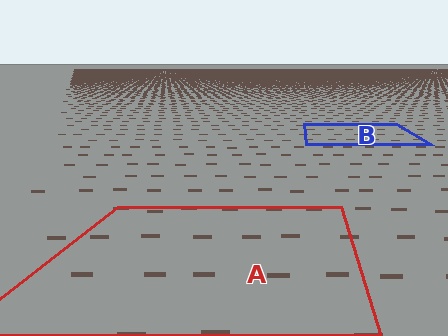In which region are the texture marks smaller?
The texture marks are smaller in region B, because it is farther away.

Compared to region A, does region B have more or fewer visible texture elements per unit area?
Region B has more texture elements per unit area — they are packed more densely because it is farther away.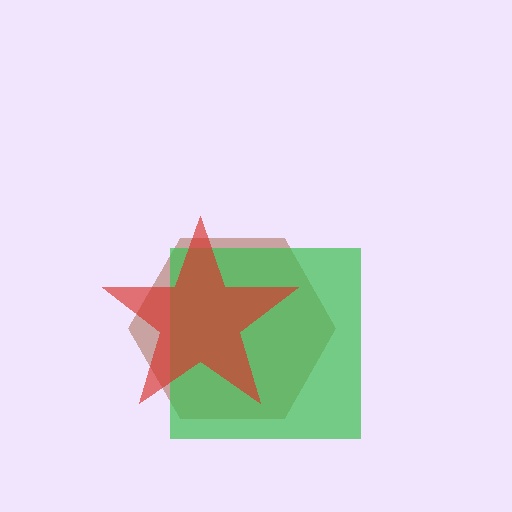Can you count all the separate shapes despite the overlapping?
Yes, there are 3 separate shapes.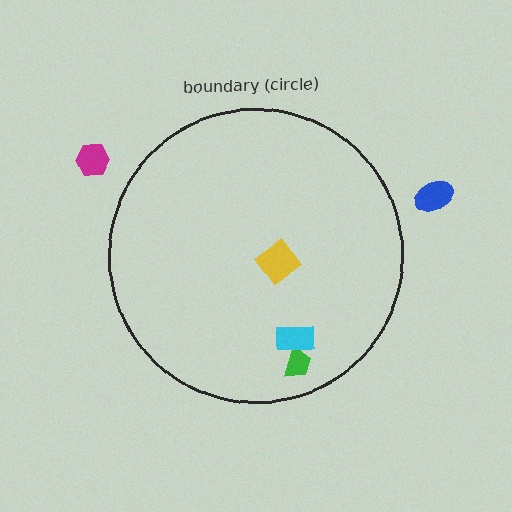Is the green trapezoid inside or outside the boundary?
Inside.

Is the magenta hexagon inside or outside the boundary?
Outside.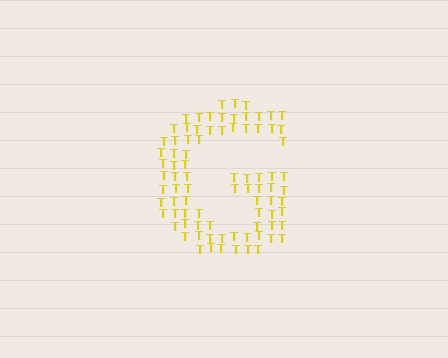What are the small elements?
The small elements are letter T's.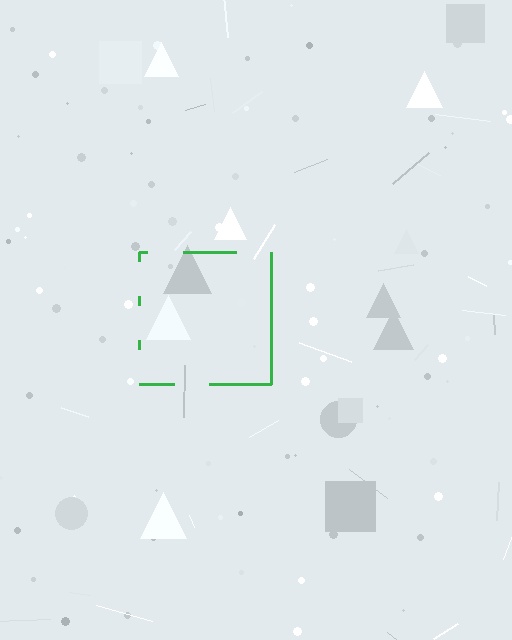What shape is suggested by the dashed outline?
The dashed outline suggests a square.